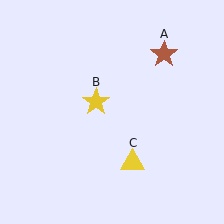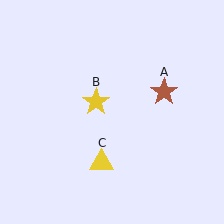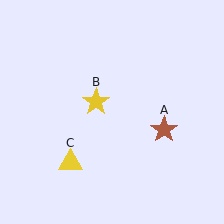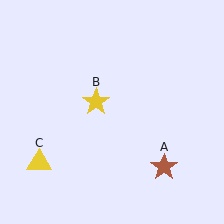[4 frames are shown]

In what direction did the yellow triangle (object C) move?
The yellow triangle (object C) moved left.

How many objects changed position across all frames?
2 objects changed position: brown star (object A), yellow triangle (object C).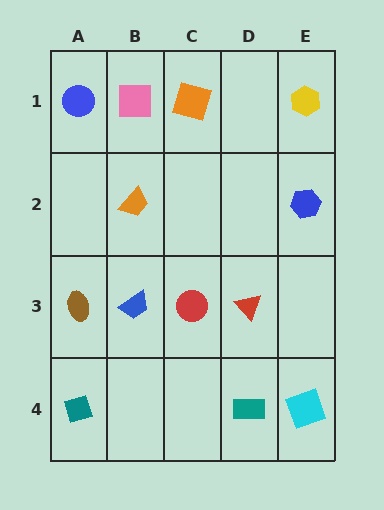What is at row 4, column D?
A teal rectangle.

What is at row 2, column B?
An orange trapezoid.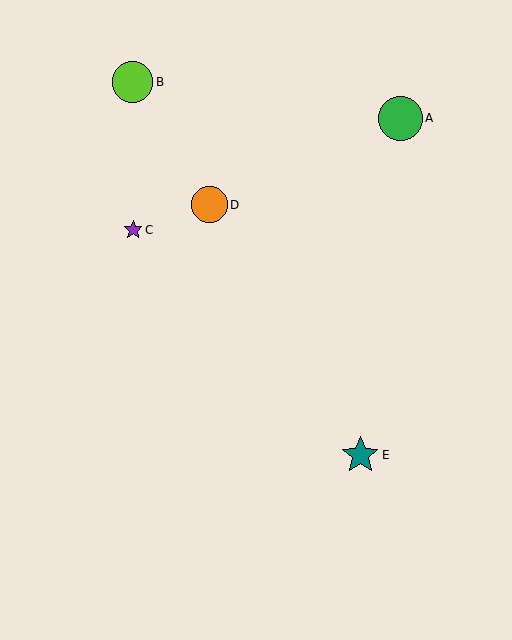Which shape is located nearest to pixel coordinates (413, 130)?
The green circle (labeled A) at (401, 118) is nearest to that location.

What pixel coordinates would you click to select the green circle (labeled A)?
Click at (401, 118) to select the green circle A.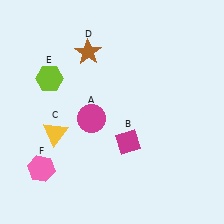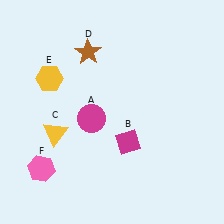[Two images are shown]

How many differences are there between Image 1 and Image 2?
There is 1 difference between the two images.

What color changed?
The hexagon (E) changed from lime in Image 1 to yellow in Image 2.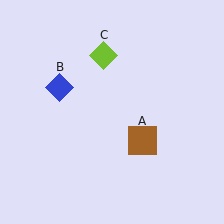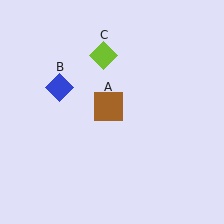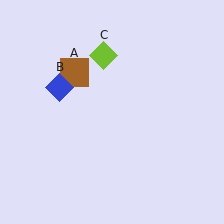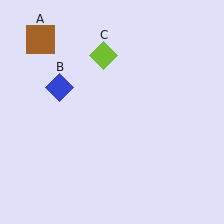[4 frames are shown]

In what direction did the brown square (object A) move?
The brown square (object A) moved up and to the left.